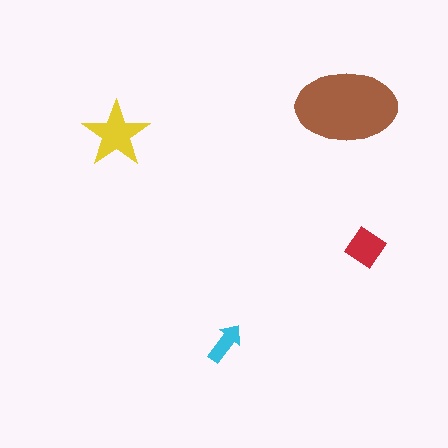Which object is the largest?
The brown ellipse.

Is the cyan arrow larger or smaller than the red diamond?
Smaller.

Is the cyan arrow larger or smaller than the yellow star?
Smaller.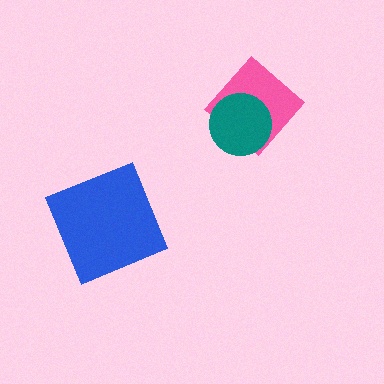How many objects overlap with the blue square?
0 objects overlap with the blue square.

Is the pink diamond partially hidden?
Yes, it is partially covered by another shape.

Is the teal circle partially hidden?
No, no other shape covers it.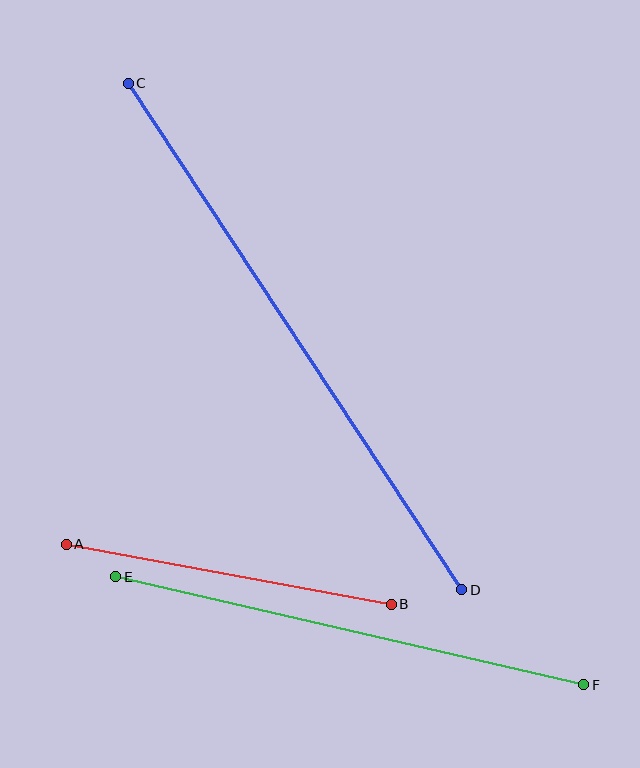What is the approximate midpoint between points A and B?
The midpoint is at approximately (229, 574) pixels.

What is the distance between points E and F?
The distance is approximately 481 pixels.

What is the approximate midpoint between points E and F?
The midpoint is at approximately (350, 631) pixels.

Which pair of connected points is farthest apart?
Points C and D are farthest apart.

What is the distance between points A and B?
The distance is approximately 330 pixels.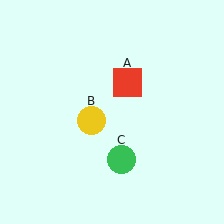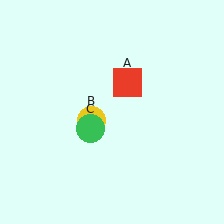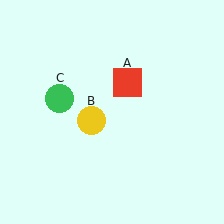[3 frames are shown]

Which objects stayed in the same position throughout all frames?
Red square (object A) and yellow circle (object B) remained stationary.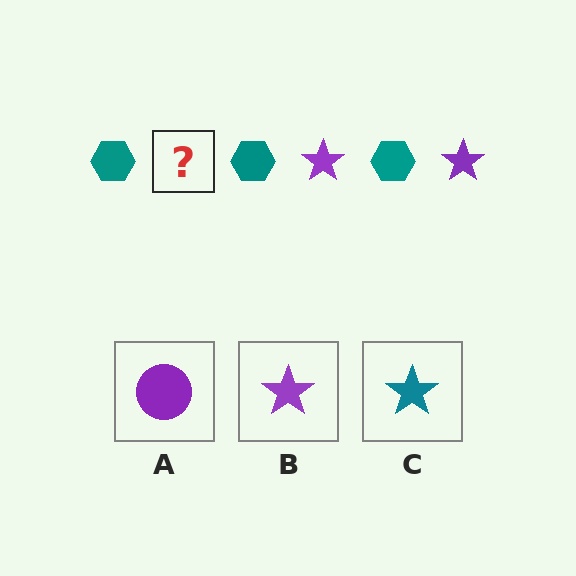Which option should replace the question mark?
Option B.